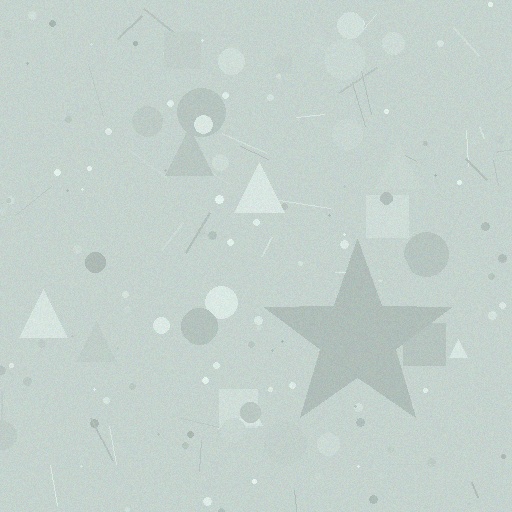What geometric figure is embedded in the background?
A star is embedded in the background.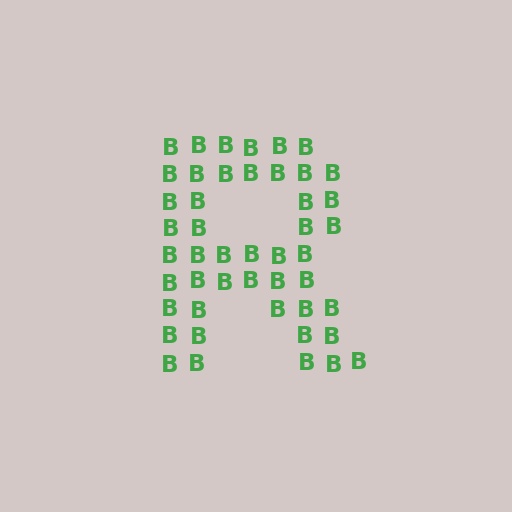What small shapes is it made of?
It is made of small letter B's.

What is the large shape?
The large shape is the letter R.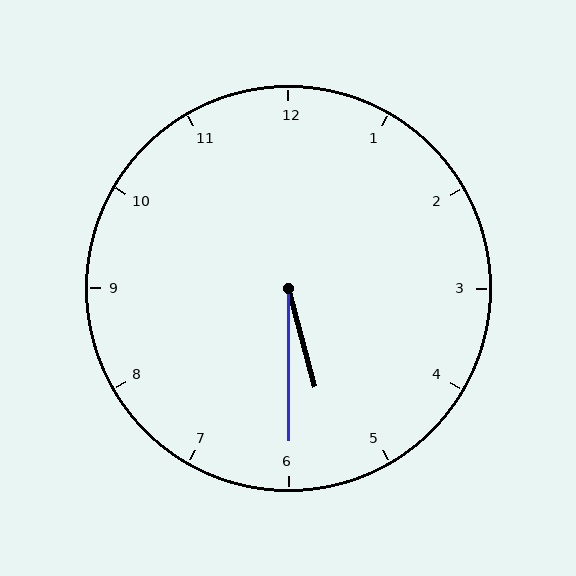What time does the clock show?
5:30.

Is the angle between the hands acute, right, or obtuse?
It is acute.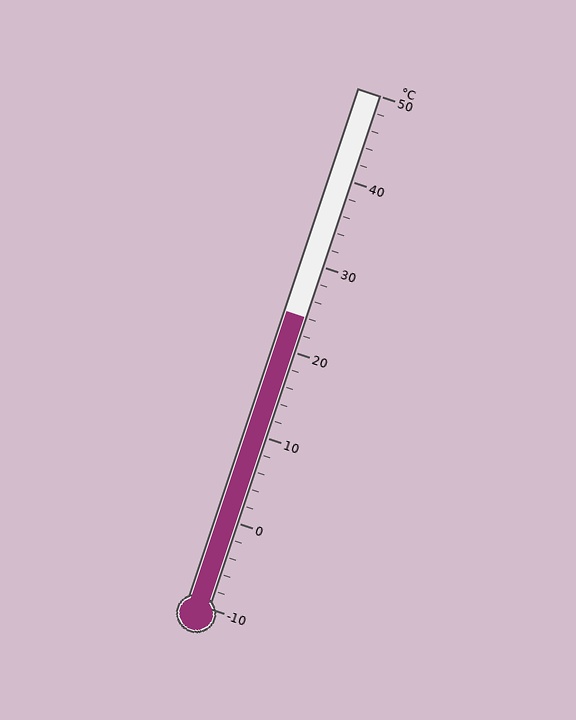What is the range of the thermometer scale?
The thermometer scale ranges from -10°C to 50°C.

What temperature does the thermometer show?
The thermometer shows approximately 24°C.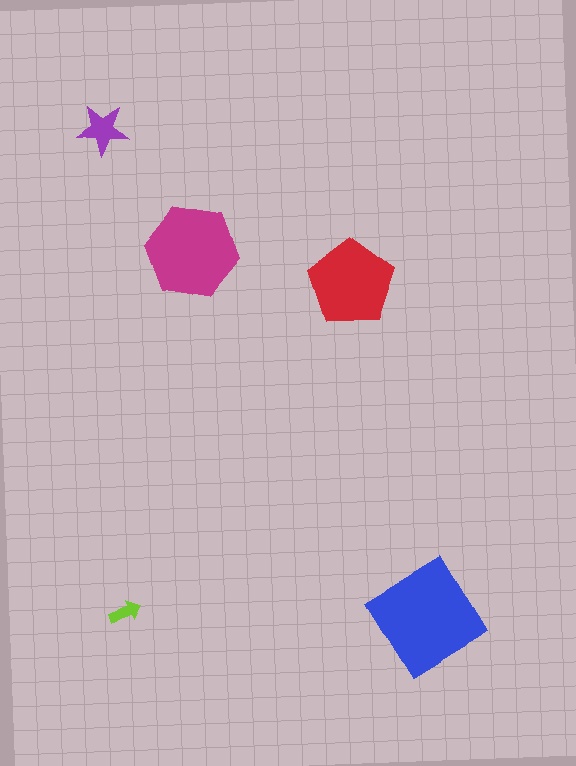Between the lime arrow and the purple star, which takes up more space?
The purple star.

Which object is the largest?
The blue diamond.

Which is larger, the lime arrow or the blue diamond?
The blue diamond.